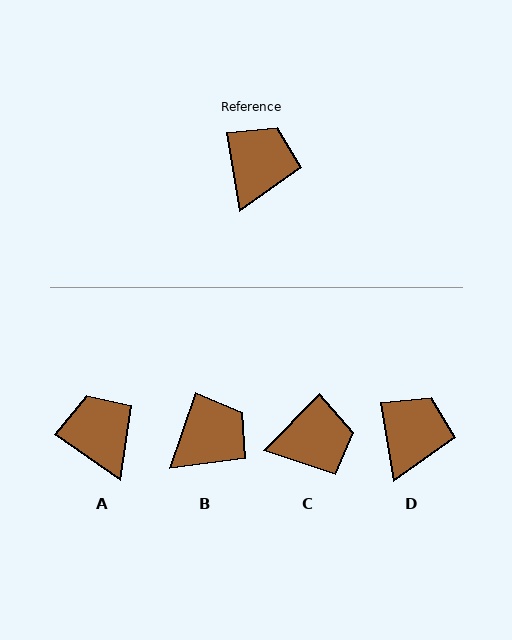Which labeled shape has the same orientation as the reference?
D.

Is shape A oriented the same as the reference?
No, it is off by about 46 degrees.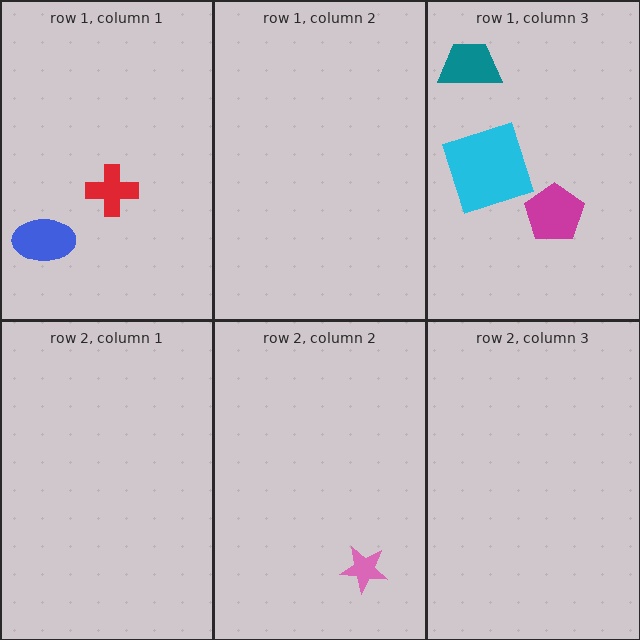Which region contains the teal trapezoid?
The row 1, column 3 region.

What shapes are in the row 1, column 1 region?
The blue ellipse, the red cross.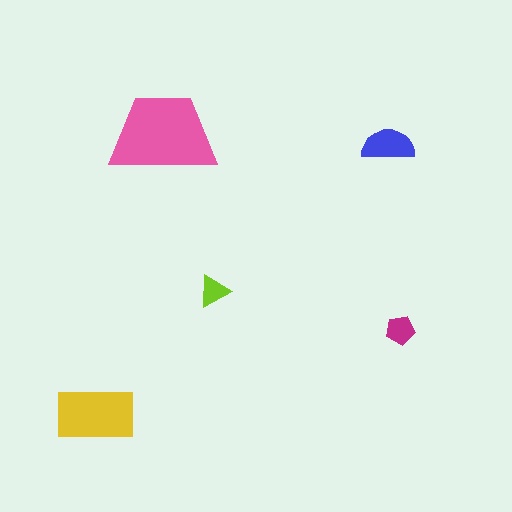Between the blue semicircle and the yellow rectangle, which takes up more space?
The yellow rectangle.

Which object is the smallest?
The lime triangle.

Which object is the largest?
The pink trapezoid.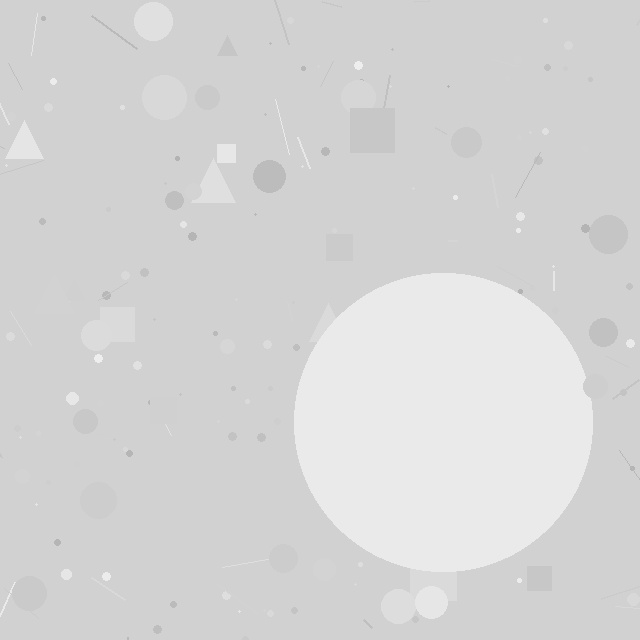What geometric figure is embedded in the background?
A circle is embedded in the background.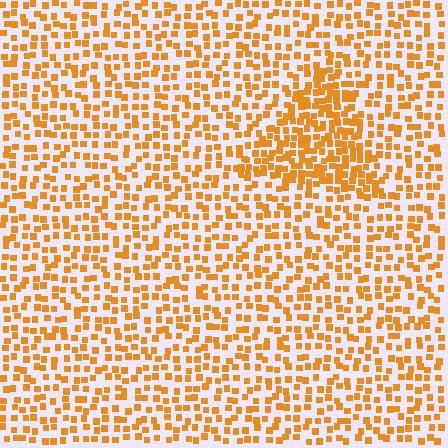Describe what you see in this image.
The image contains small orange elements arranged at two different densities. A triangle-shaped region is visible where the elements are more densely packed than the surrounding area.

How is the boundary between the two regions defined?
The boundary is defined by a change in element density (approximately 1.8x ratio). All elements are the same color, size, and shape.